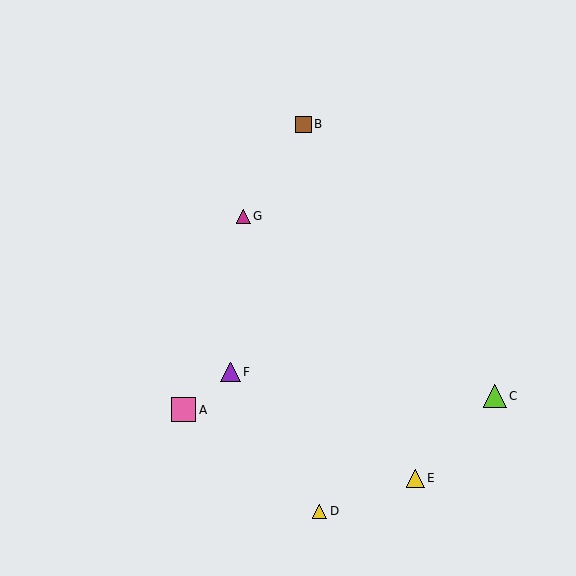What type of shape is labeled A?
Shape A is a pink square.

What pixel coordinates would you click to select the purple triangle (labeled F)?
Click at (231, 372) to select the purple triangle F.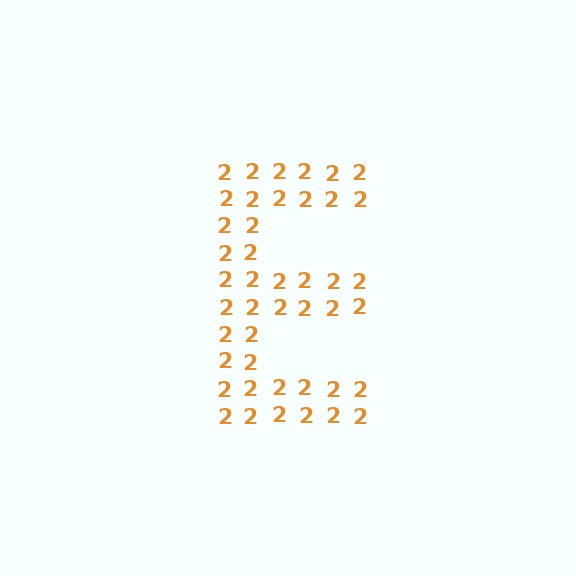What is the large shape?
The large shape is the letter E.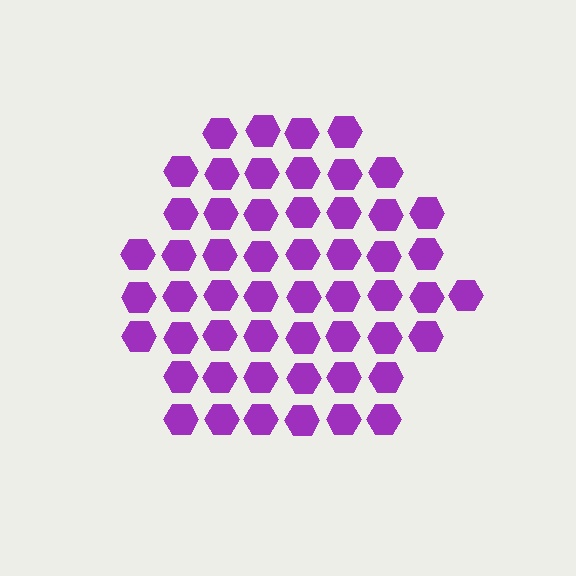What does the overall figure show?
The overall figure shows a hexagon.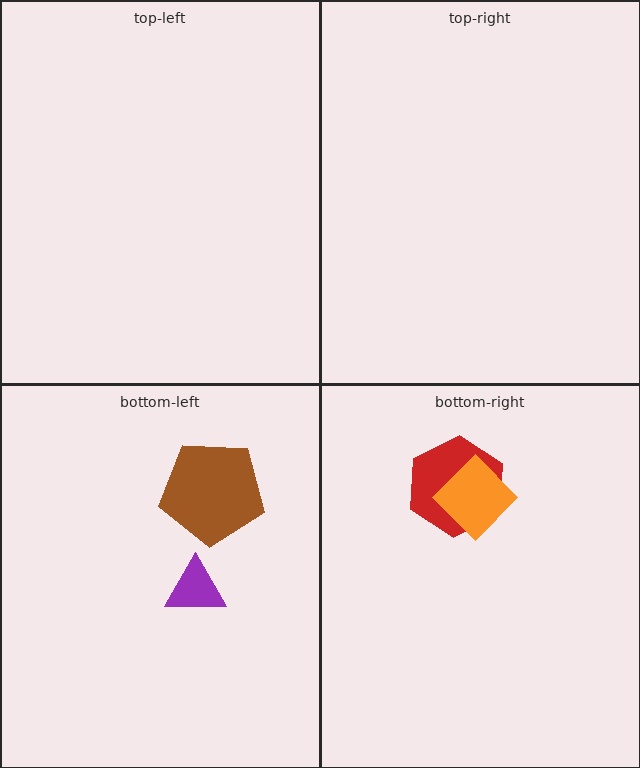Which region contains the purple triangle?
The bottom-left region.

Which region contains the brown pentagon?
The bottom-left region.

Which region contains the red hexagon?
The bottom-right region.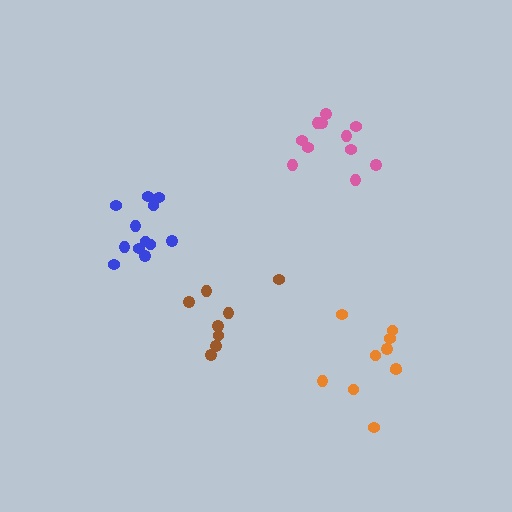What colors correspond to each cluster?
The clusters are colored: brown, blue, pink, orange.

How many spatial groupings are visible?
There are 4 spatial groupings.